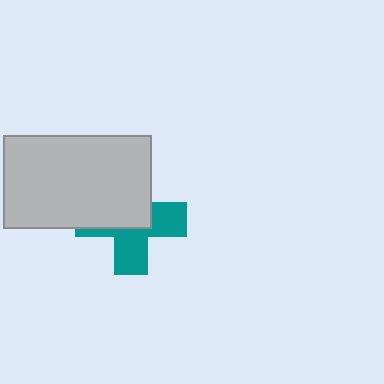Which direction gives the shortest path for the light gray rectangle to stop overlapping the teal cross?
Moving toward the upper-left gives the shortest separation.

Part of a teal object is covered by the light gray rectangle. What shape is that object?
It is a cross.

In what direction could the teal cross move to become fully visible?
The teal cross could move toward the lower-right. That would shift it out from behind the light gray rectangle entirely.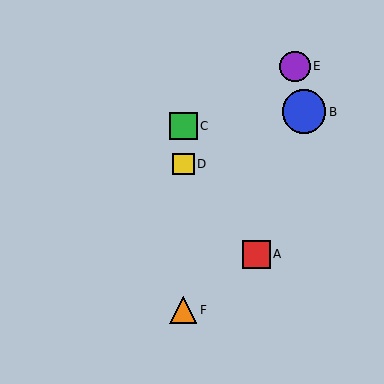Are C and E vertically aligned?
No, C is at x≈183 and E is at x≈295.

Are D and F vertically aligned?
Yes, both are at x≈183.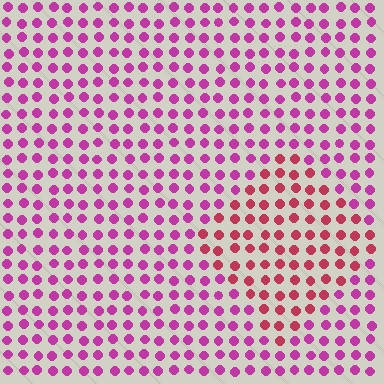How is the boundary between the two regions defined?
The boundary is defined purely by a slight shift in hue (about 34 degrees). Spacing, size, and orientation are identical on both sides.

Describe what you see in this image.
The image is filled with small magenta elements in a uniform arrangement. A diamond-shaped region is visible where the elements are tinted to a slightly different hue, forming a subtle color boundary.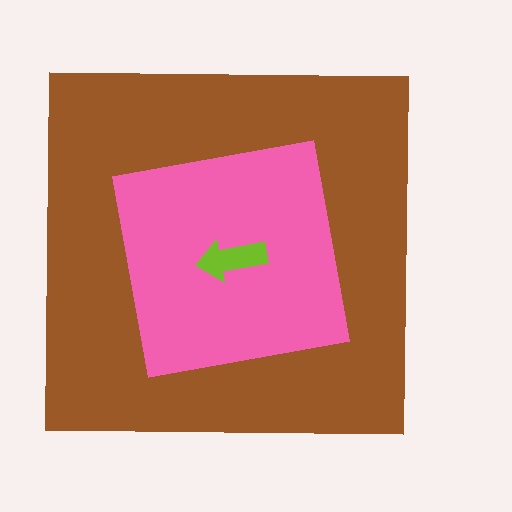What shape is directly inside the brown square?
The pink square.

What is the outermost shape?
The brown square.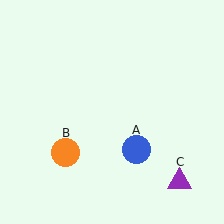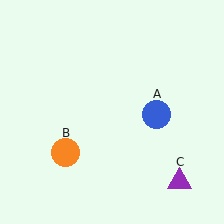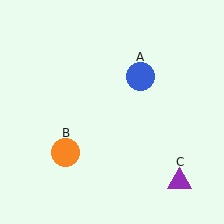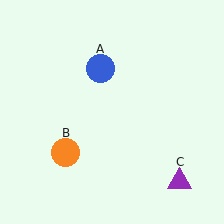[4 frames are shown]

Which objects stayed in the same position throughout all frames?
Orange circle (object B) and purple triangle (object C) remained stationary.